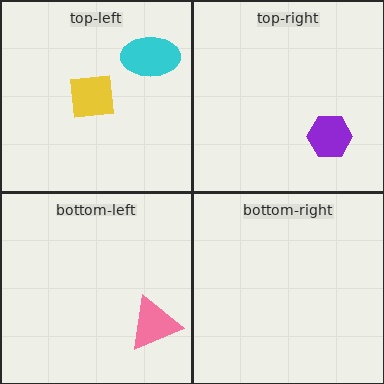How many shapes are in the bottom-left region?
1.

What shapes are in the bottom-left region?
The pink triangle.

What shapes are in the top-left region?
The cyan ellipse, the yellow square.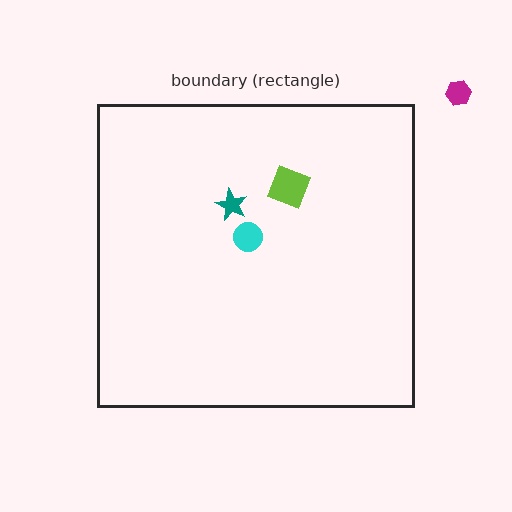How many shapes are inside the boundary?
3 inside, 1 outside.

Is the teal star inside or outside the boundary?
Inside.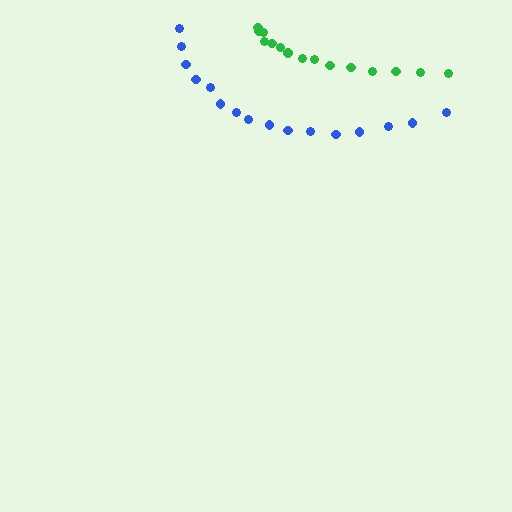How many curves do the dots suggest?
There are 2 distinct paths.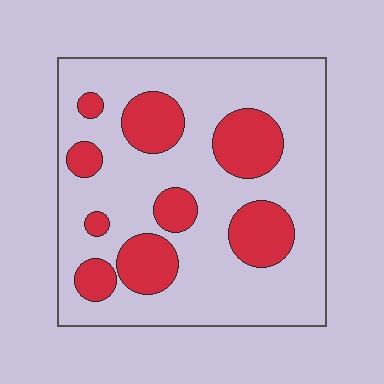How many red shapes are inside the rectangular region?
9.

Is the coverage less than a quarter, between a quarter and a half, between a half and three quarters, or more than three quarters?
Between a quarter and a half.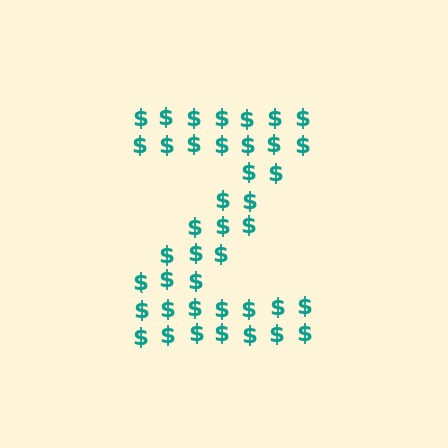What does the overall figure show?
The overall figure shows the letter Z.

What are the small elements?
The small elements are dollar signs.